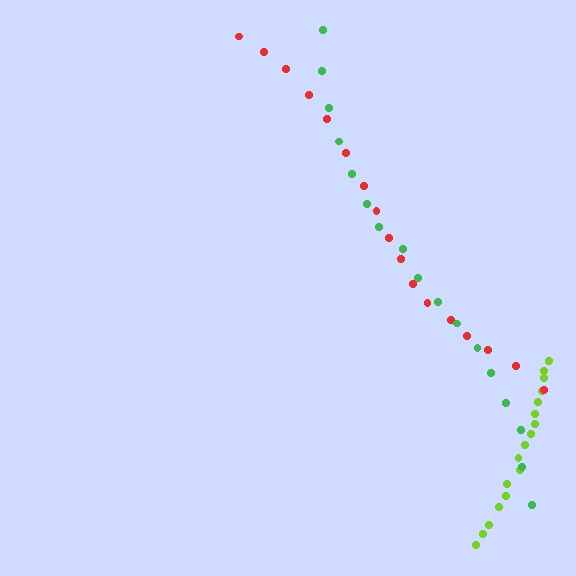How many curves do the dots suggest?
There are 3 distinct paths.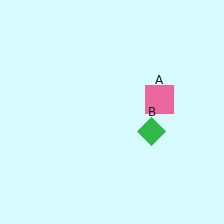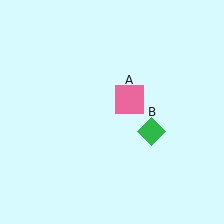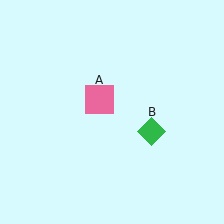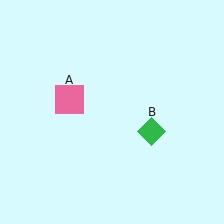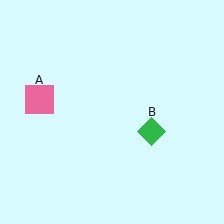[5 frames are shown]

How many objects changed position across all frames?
1 object changed position: pink square (object A).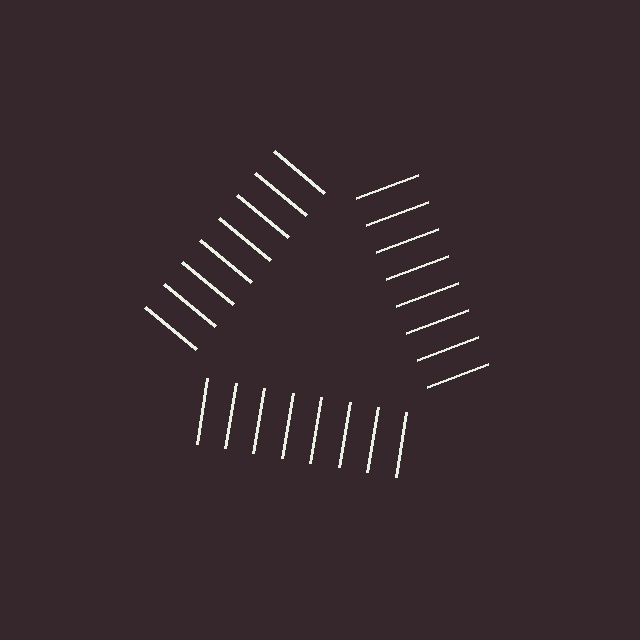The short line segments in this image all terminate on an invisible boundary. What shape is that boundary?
An illusory triangle — the line segments terminate on its edges but no continuous stroke is drawn.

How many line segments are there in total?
24 — 8 along each of the 3 edges.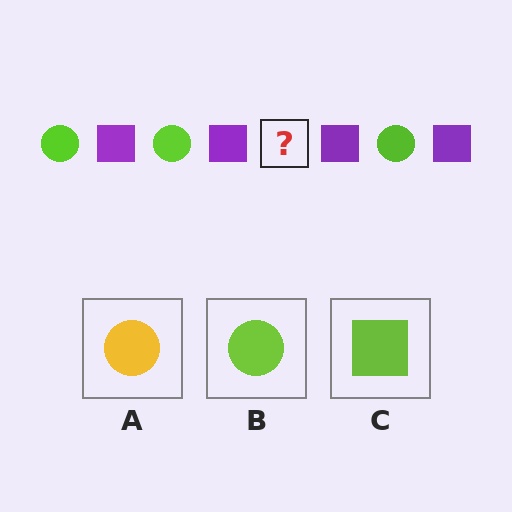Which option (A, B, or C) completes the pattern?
B.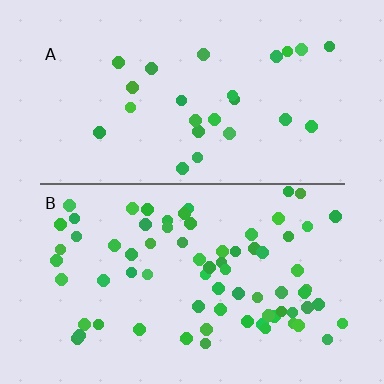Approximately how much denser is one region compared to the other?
Approximately 2.9× — region B over region A.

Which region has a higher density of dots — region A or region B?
B (the bottom).